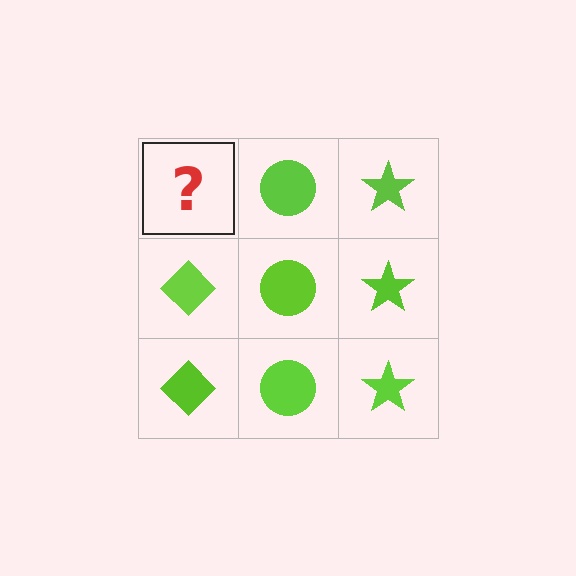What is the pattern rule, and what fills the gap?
The rule is that each column has a consistent shape. The gap should be filled with a lime diamond.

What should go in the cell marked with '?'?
The missing cell should contain a lime diamond.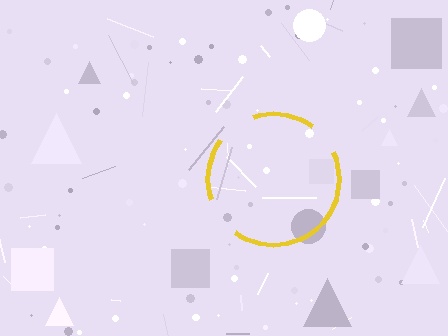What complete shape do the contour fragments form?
The contour fragments form a circle.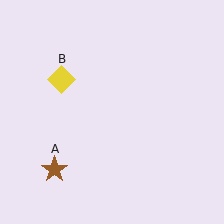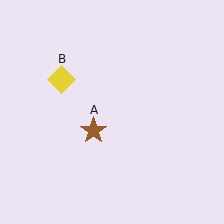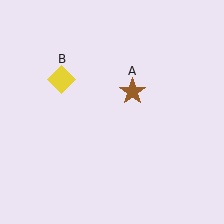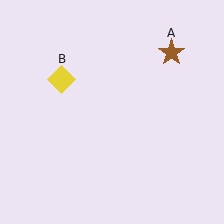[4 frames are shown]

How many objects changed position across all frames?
1 object changed position: brown star (object A).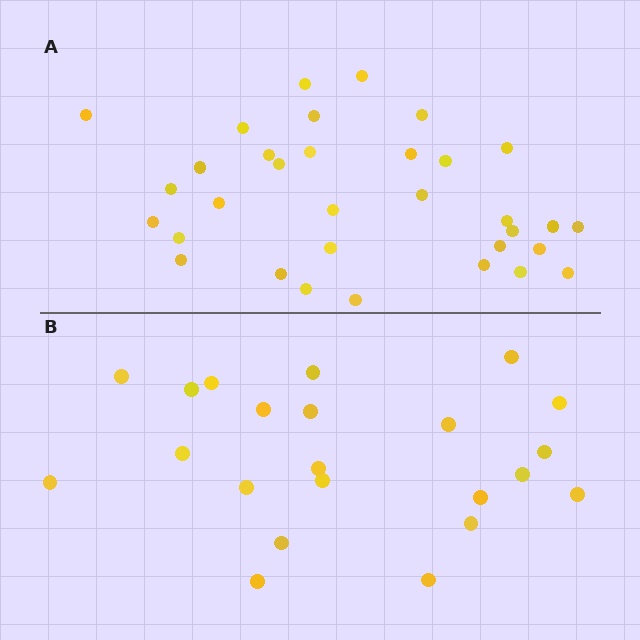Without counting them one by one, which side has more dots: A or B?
Region A (the top region) has more dots.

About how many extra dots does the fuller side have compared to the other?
Region A has roughly 12 or so more dots than region B.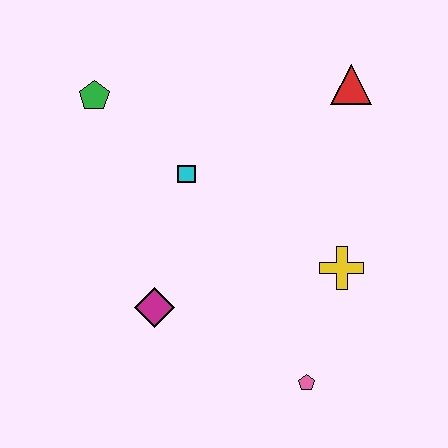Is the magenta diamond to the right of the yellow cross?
No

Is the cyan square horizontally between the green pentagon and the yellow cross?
Yes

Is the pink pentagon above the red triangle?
No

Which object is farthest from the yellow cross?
The green pentagon is farthest from the yellow cross.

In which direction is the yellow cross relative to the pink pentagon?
The yellow cross is above the pink pentagon.